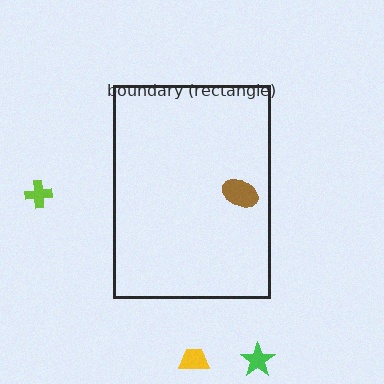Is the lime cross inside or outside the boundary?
Outside.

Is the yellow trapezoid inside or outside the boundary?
Outside.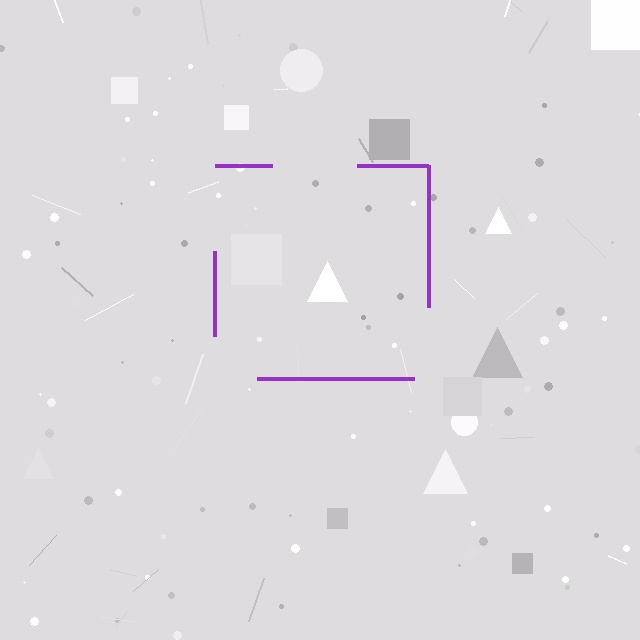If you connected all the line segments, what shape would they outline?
They would outline a square.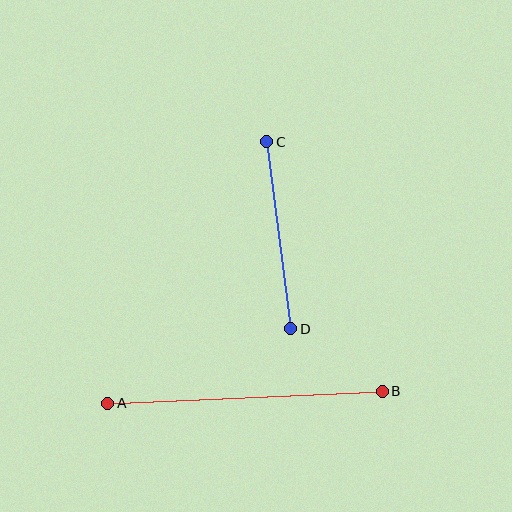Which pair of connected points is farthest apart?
Points A and B are farthest apart.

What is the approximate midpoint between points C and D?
The midpoint is at approximately (279, 235) pixels.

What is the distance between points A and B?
The distance is approximately 275 pixels.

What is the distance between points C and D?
The distance is approximately 189 pixels.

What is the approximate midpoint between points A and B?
The midpoint is at approximately (245, 397) pixels.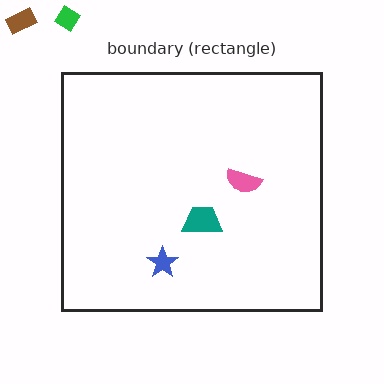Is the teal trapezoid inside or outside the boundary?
Inside.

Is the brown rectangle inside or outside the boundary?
Outside.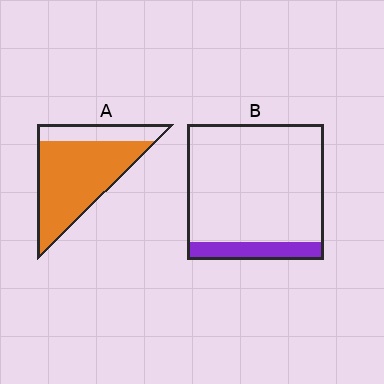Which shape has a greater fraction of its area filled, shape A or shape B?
Shape A.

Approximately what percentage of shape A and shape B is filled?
A is approximately 75% and B is approximately 15%.